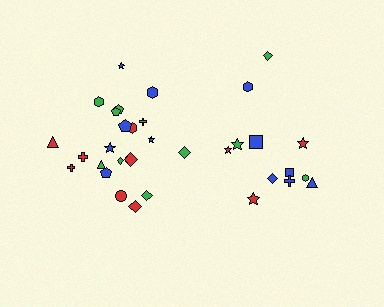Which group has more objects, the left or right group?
The left group.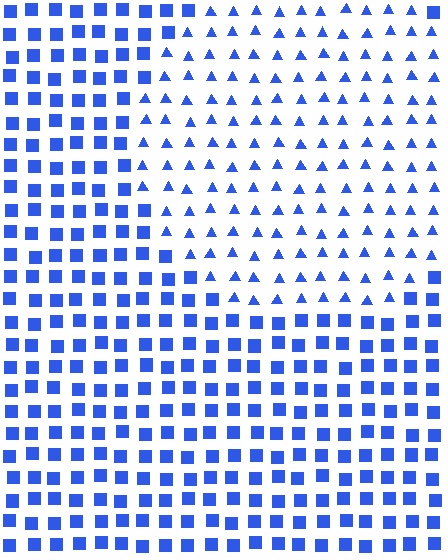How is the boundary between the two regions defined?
The boundary is defined by a change in element shape: triangles inside vs. squares outside. All elements share the same color and spacing.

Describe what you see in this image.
The image is filled with small blue elements arranged in a uniform grid. A circle-shaped region contains triangles, while the surrounding area contains squares. The boundary is defined purely by the change in element shape.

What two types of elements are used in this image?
The image uses triangles inside the circle region and squares outside it.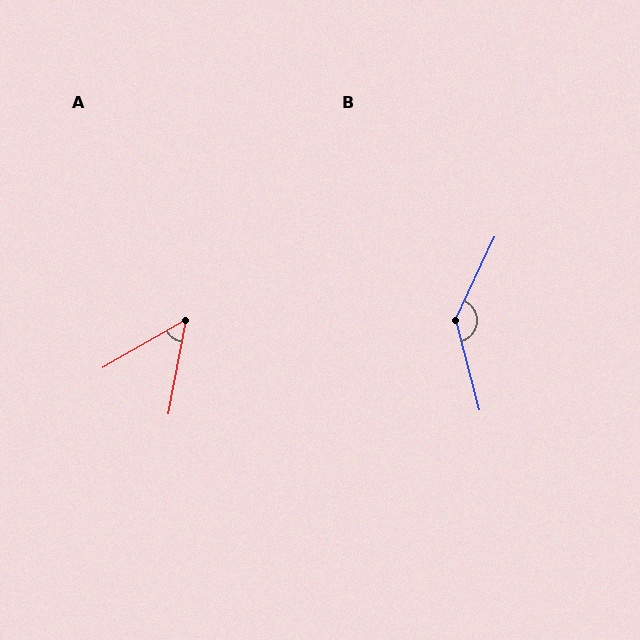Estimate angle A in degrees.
Approximately 49 degrees.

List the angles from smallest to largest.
A (49°), B (140°).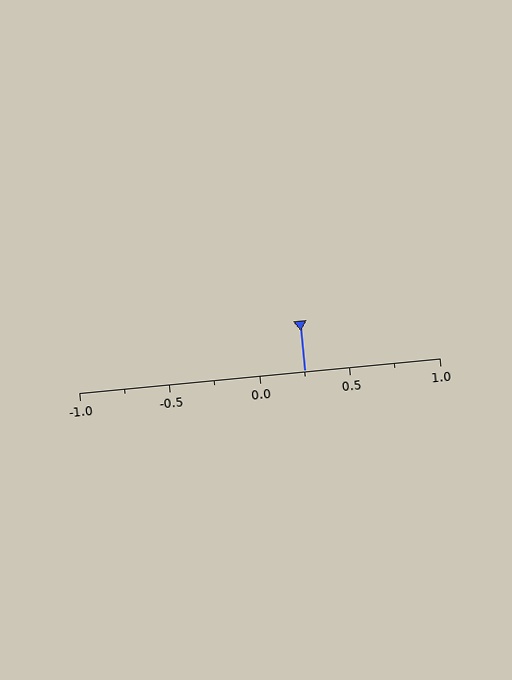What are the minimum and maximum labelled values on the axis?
The axis runs from -1.0 to 1.0.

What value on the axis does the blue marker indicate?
The marker indicates approximately 0.25.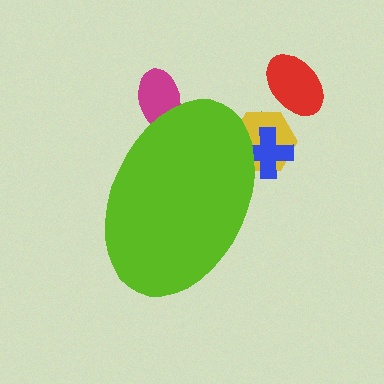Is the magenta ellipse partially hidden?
Yes, the magenta ellipse is partially hidden behind the lime ellipse.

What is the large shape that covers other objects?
A lime ellipse.